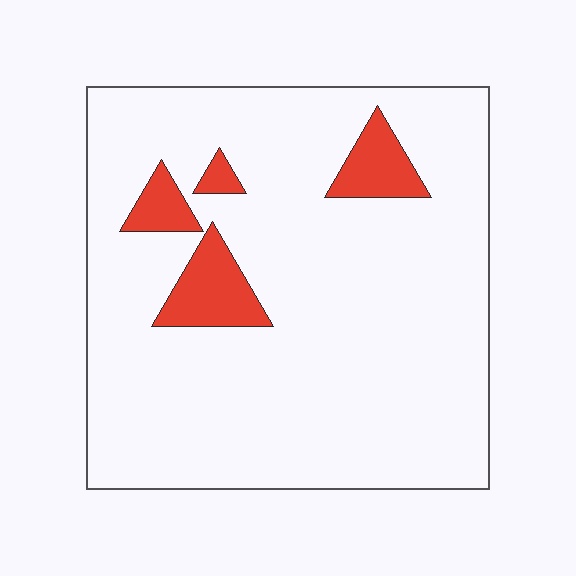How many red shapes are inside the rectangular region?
4.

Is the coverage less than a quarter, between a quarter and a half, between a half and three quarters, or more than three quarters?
Less than a quarter.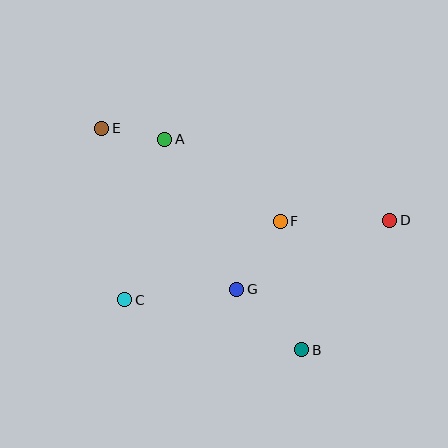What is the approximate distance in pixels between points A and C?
The distance between A and C is approximately 165 pixels.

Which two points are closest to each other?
Points A and E are closest to each other.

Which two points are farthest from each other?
Points D and E are farthest from each other.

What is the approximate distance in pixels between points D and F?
The distance between D and F is approximately 110 pixels.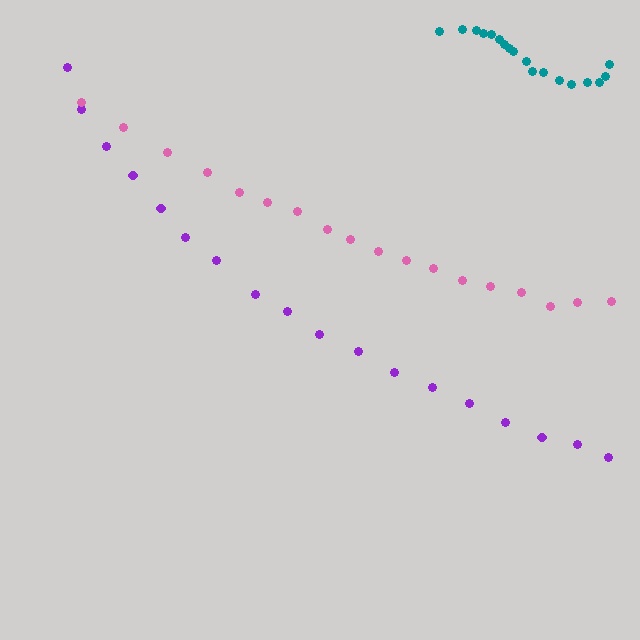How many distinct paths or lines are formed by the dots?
There are 3 distinct paths.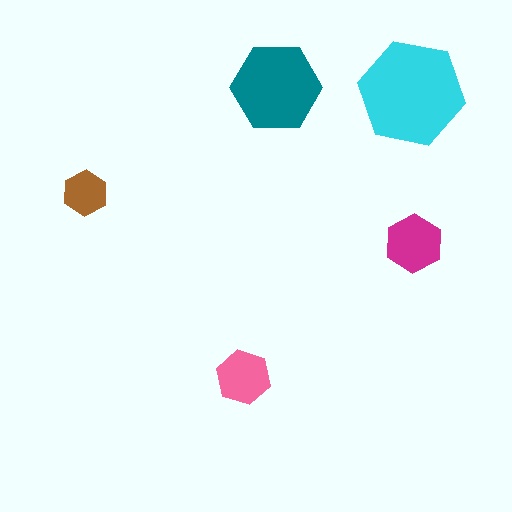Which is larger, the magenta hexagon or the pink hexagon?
The magenta one.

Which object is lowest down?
The pink hexagon is bottommost.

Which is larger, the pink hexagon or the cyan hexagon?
The cyan one.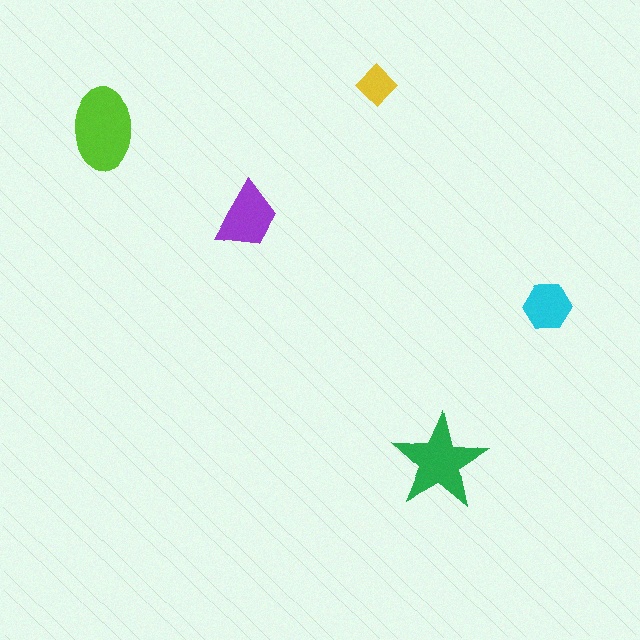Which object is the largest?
The lime ellipse.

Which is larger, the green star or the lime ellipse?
The lime ellipse.